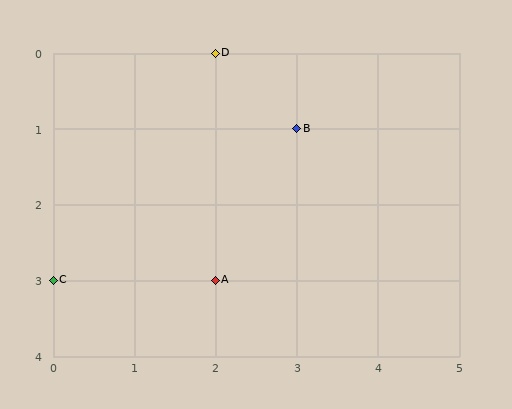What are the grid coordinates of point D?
Point D is at grid coordinates (2, 0).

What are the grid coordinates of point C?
Point C is at grid coordinates (0, 3).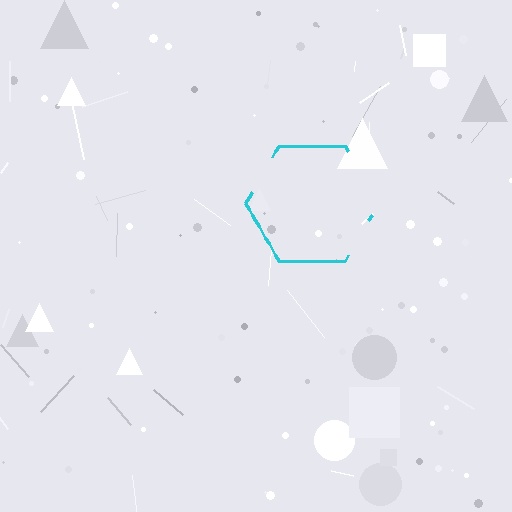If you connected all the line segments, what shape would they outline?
They would outline a hexagon.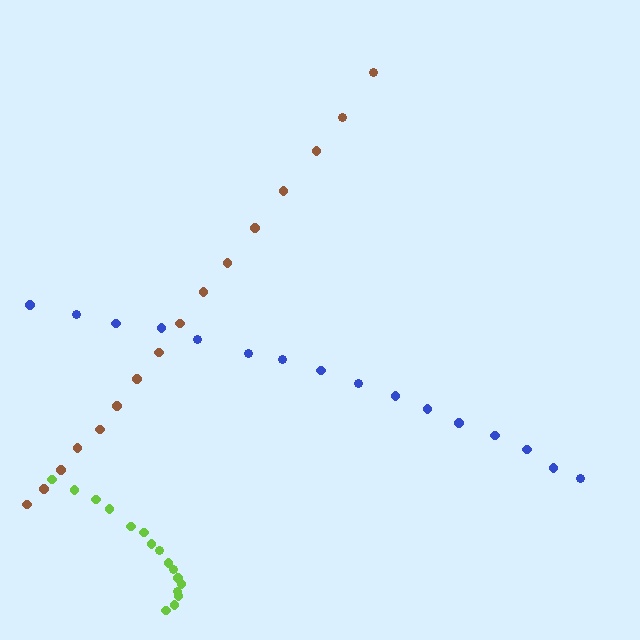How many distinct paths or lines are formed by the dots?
There are 3 distinct paths.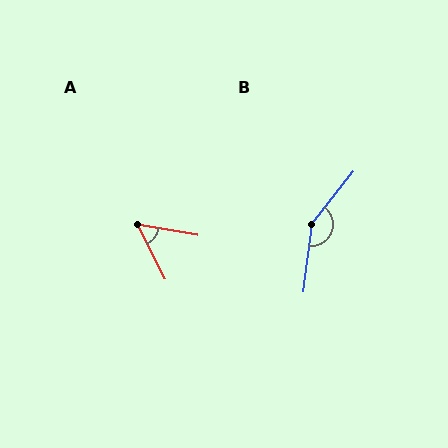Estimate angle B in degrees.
Approximately 149 degrees.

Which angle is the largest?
B, at approximately 149 degrees.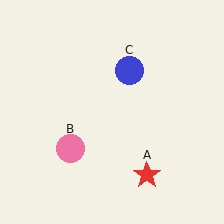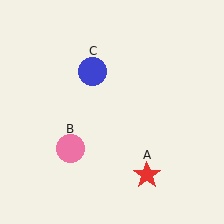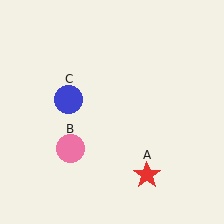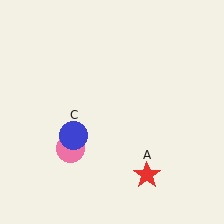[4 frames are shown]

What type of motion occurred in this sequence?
The blue circle (object C) rotated counterclockwise around the center of the scene.